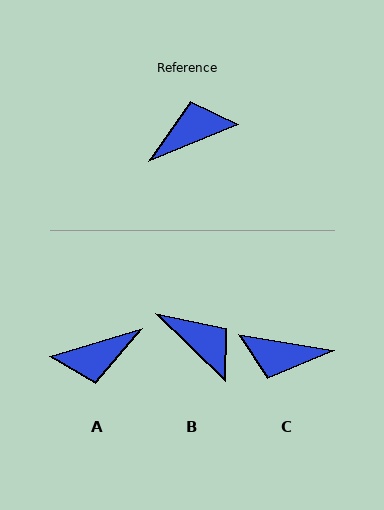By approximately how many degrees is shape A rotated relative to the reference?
Approximately 175 degrees counter-clockwise.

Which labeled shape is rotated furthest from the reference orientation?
A, about 175 degrees away.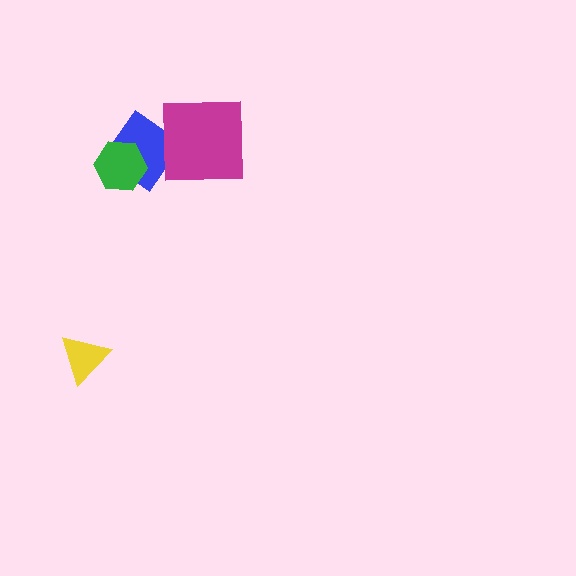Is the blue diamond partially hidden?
Yes, it is partially covered by another shape.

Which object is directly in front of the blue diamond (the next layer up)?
The green hexagon is directly in front of the blue diamond.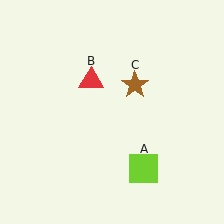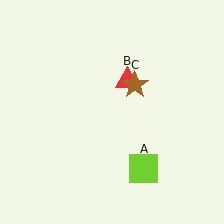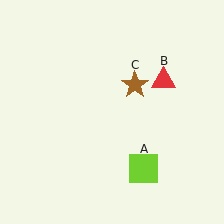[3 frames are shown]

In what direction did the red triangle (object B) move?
The red triangle (object B) moved right.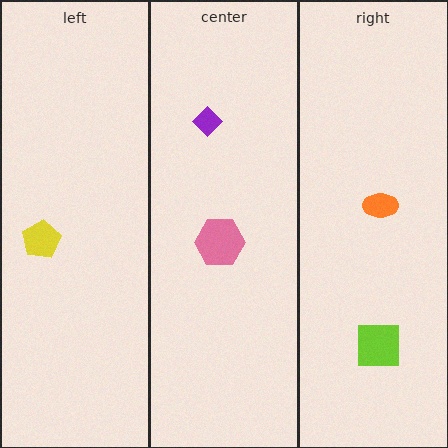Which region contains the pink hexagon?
The center region.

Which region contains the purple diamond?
The center region.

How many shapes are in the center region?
2.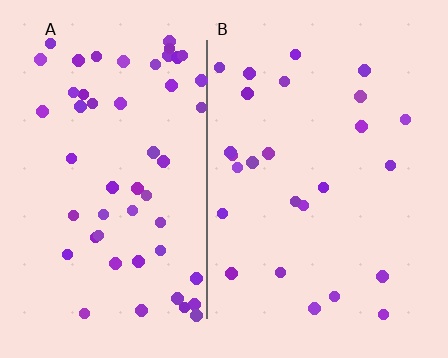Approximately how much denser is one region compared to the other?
Approximately 2.1× — region A over region B.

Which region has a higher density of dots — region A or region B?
A (the left).